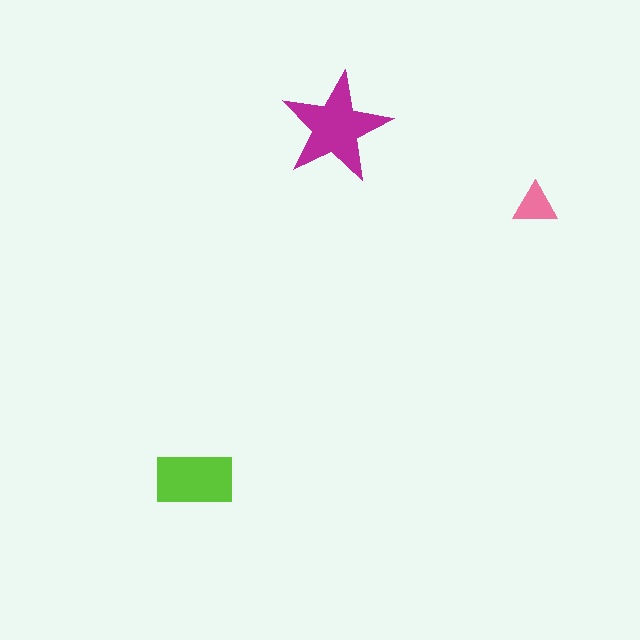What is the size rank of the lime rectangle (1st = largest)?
2nd.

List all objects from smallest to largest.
The pink triangle, the lime rectangle, the magenta star.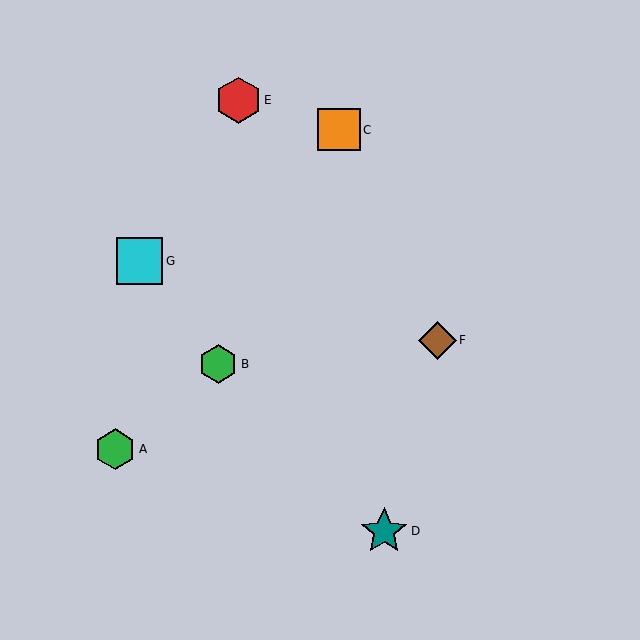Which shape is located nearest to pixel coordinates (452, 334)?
The brown diamond (labeled F) at (437, 340) is nearest to that location.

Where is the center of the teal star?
The center of the teal star is at (384, 531).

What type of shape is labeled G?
Shape G is a cyan square.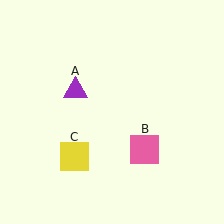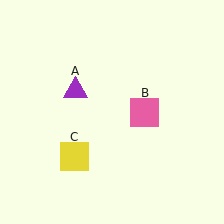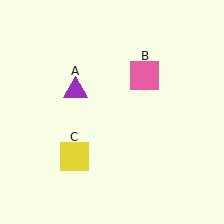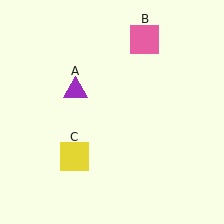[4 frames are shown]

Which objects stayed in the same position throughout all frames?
Purple triangle (object A) and yellow square (object C) remained stationary.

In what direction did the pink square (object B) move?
The pink square (object B) moved up.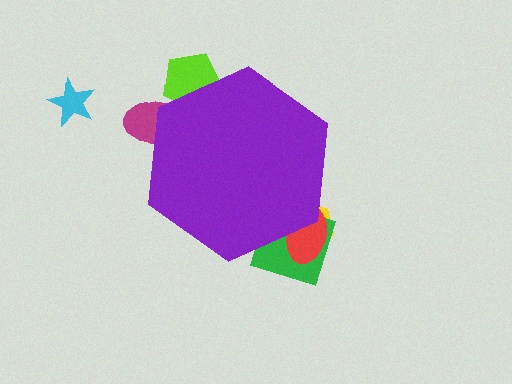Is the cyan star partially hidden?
No, the cyan star is fully visible.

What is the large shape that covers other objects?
A purple hexagon.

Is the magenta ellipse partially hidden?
Yes, the magenta ellipse is partially hidden behind the purple hexagon.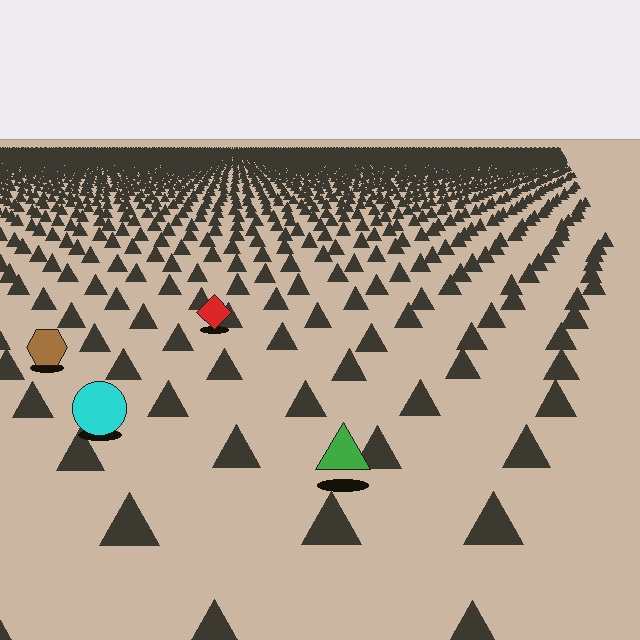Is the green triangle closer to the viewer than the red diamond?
Yes. The green triangle is closer — you can tell from the texture gradient: the ground texture is coarser near it.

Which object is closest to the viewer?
The green triangle is closest. The texture marks near it are larger and more spread out.